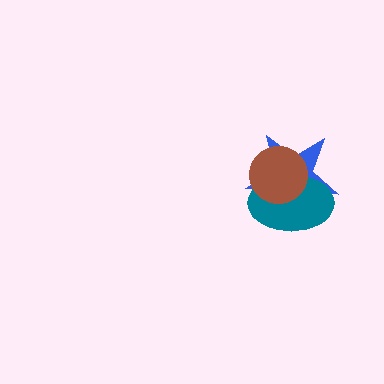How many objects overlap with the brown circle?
2 objects overlap with the brown circle.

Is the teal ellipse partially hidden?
Yes, it is partially covered by another shape.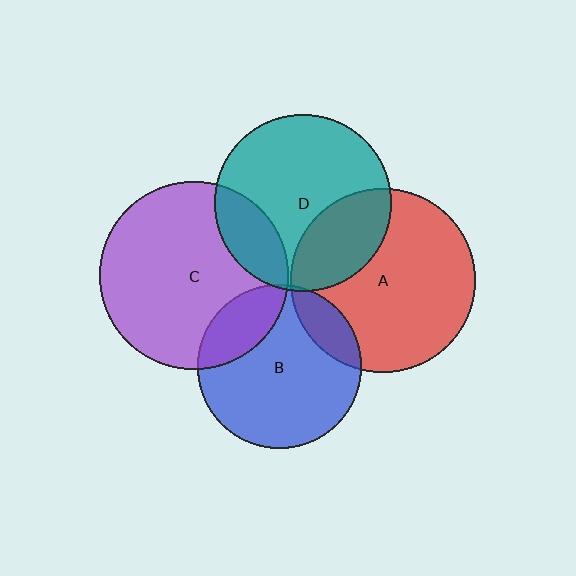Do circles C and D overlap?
Yes.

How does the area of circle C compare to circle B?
Approximately 1.3 times.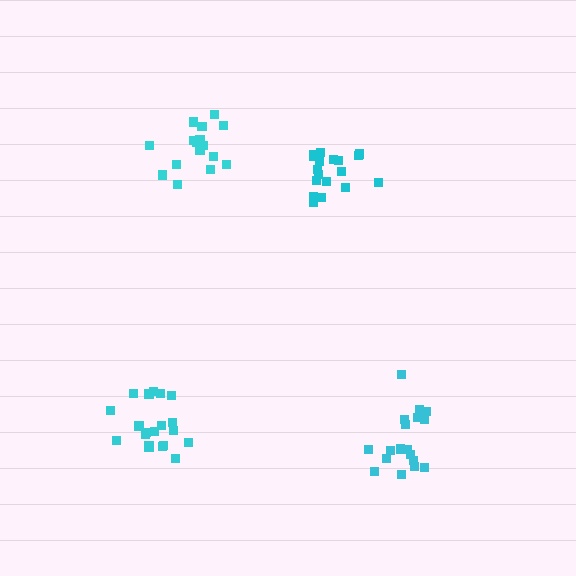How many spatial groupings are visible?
There are 4 spatial groupings.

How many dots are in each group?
Group 1: 21 dots, Group 2: 18 dots, Group 3: 16 dots, Group 4: 18 dots (73 total).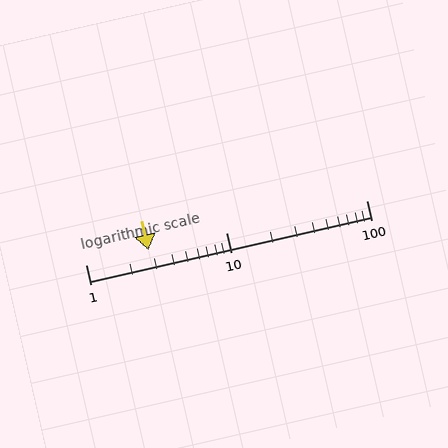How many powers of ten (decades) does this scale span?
The scale spans 2 decades, from 1 to 100.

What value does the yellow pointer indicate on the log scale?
The pointer indicates approximately 2.8.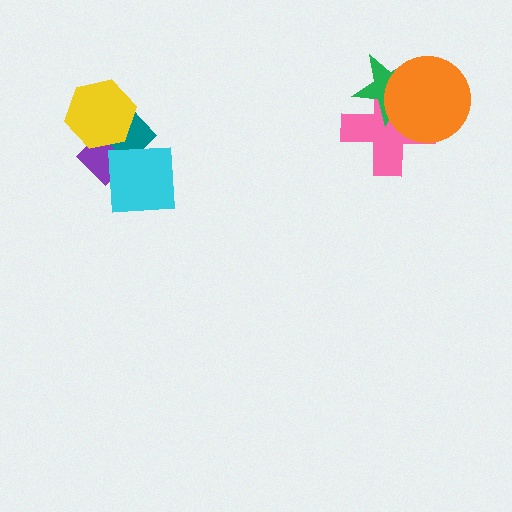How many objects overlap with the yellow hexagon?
2 objects overlap with the yellow hexagon.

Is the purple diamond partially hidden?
Yes, it is partially covered by another shape.